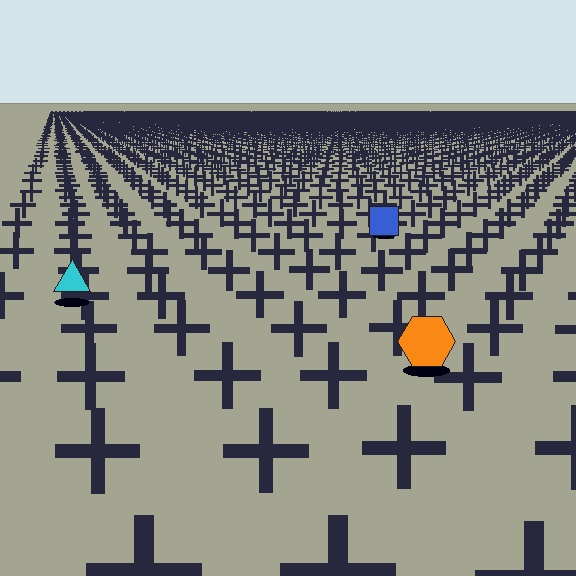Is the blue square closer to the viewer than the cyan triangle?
No. The cyan triangle is closer — you can tell from the texture gradient: the ground texture is coarser near it.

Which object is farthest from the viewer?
The blue square is farthest from the viewer. It appears smaller and the ground texture around it is denser.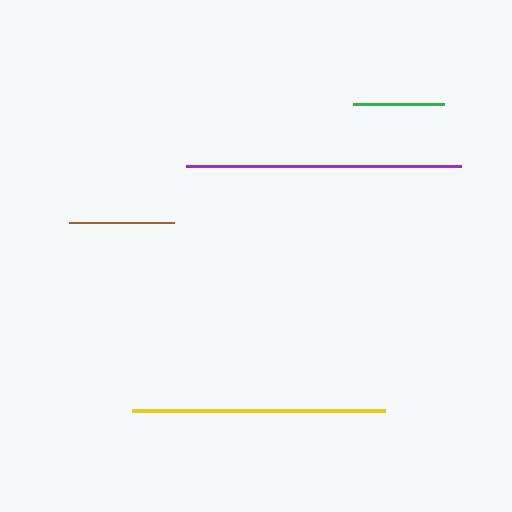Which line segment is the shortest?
The green line is the shortest at approximately 91 pixels.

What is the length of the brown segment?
The brown segment is approximately 105 pixels long.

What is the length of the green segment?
The green segment is approximately 91 pixels long.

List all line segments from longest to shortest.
From longest to shortest: purple, yellow, brown, green.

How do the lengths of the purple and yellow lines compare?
The purple and yellow lines are approximately the same length.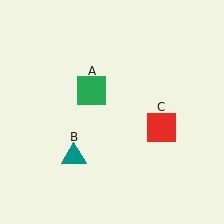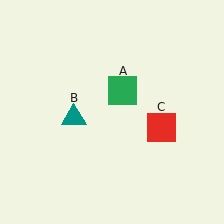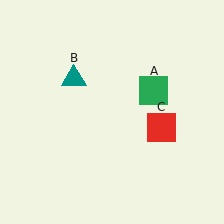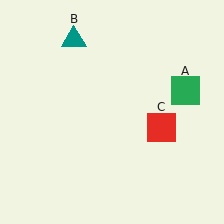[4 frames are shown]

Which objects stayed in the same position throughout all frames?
Red square (object C) remained stationary.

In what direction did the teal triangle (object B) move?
The teal triangle (object B) moved up.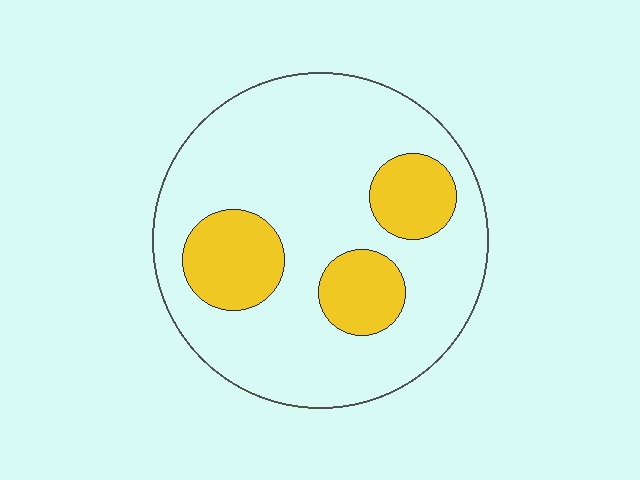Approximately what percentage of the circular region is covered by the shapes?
Approximately 25%.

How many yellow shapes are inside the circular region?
3.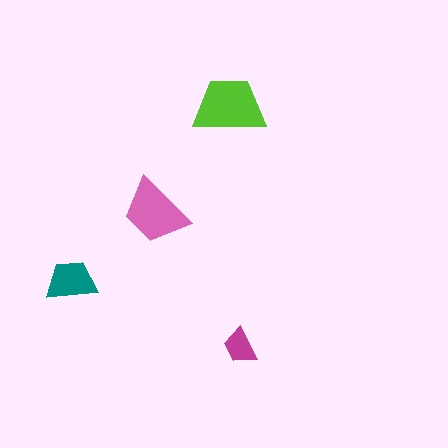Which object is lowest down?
The magenta trapezoid is bottommost.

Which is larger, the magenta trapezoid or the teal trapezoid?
The teal one.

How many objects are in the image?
There are 4 objects in the image.